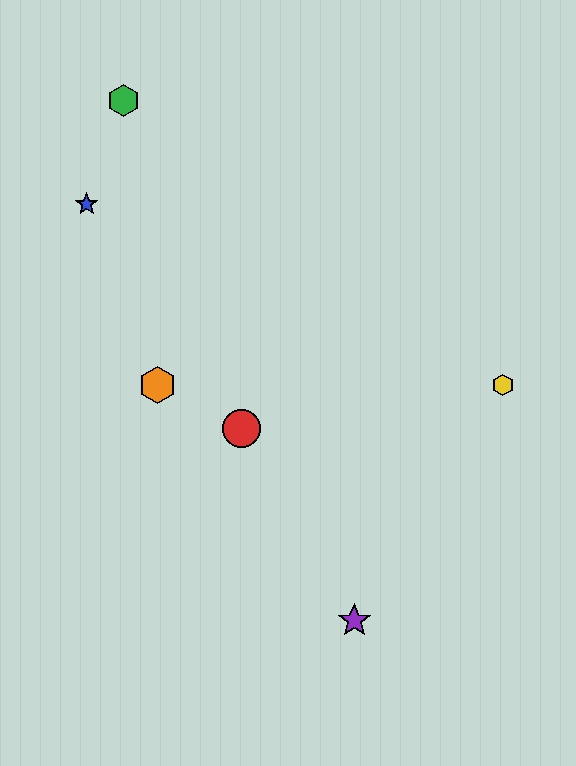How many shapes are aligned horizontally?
2 shapes (the yellow hexagon, the orange hexagon) are aligned horizontally.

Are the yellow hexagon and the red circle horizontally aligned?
No, the yellow hexagon is at y≈385 and the red circle is at y≈428.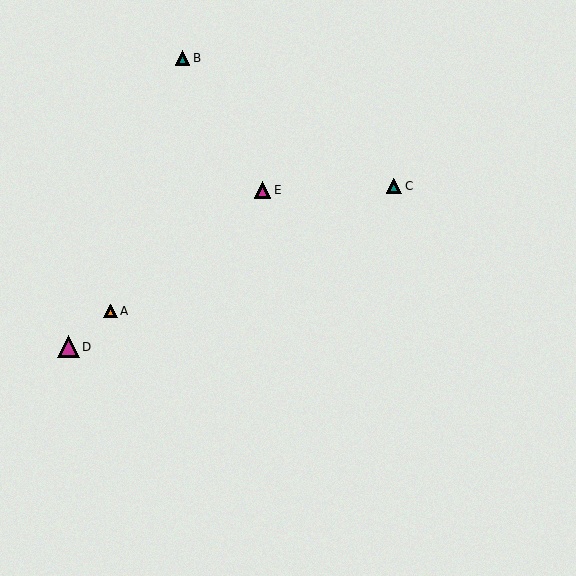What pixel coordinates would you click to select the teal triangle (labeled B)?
Click at (182, 58) to select the teal triangle B.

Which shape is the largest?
The magenta triangle (labeled D) is the largest.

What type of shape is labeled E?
Shape E is a magenta triangle.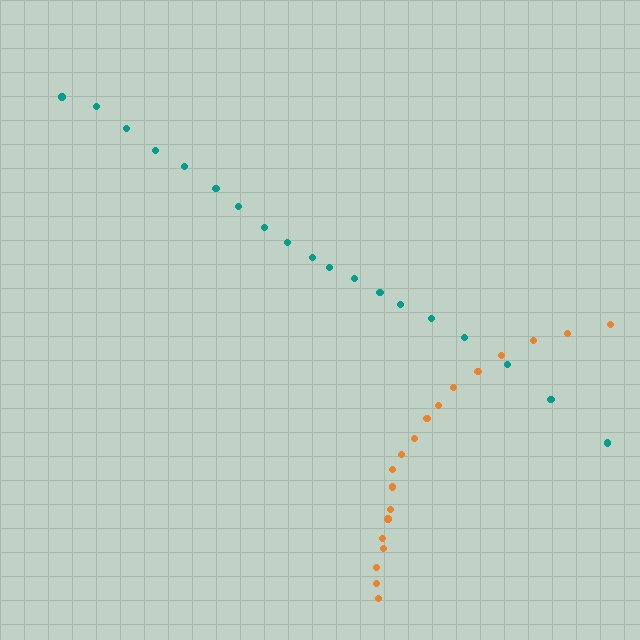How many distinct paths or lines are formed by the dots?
There are 2 distinct paths.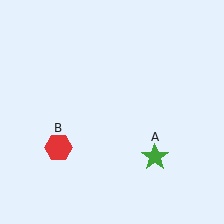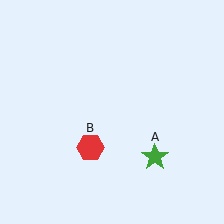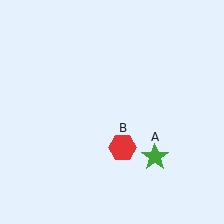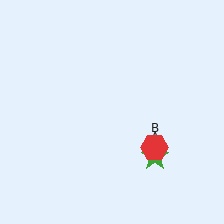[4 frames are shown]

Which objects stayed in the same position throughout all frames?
Green star (object A) remained stationary.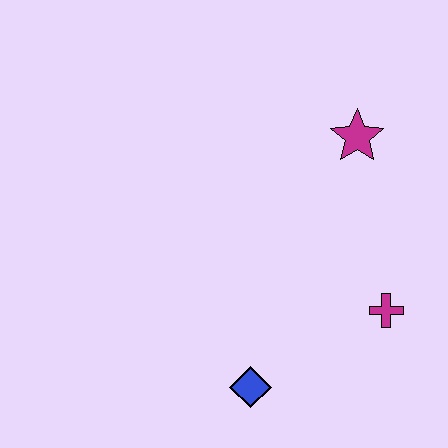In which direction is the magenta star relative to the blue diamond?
The magenta star is above the blue diamond.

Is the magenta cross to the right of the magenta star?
Yes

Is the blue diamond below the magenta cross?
Yes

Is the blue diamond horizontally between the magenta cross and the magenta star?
No